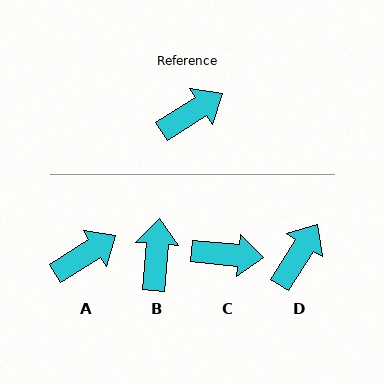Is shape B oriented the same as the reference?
No, it is off by about 53 degrees.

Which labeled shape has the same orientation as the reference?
A.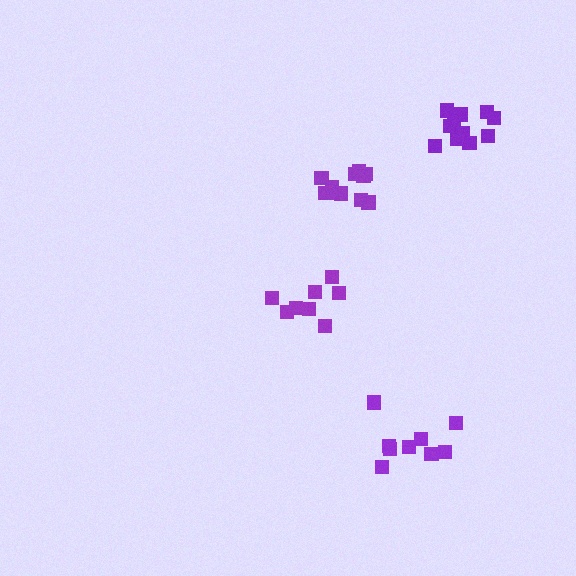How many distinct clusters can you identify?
There are 4 distinct clusters.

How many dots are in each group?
Group 1: 8 dots, Group 2: 9 dots, Group 3: 11 dots, Group 4: 11 dots (39 total).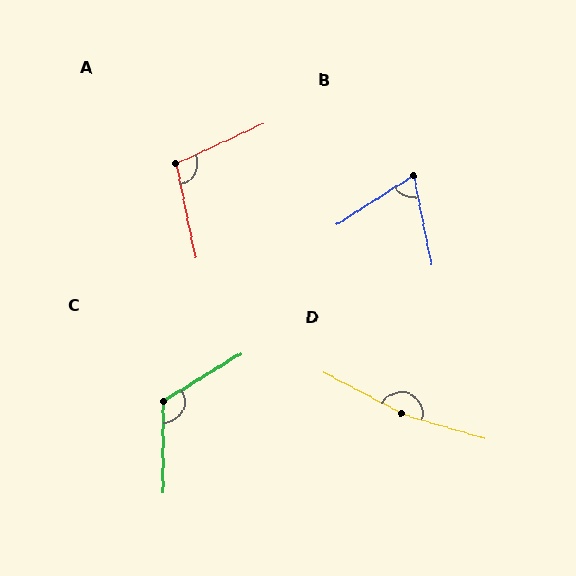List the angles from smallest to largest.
B (68°), A (102°), C (121°), D (169°).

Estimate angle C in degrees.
Approximately 121 degrees.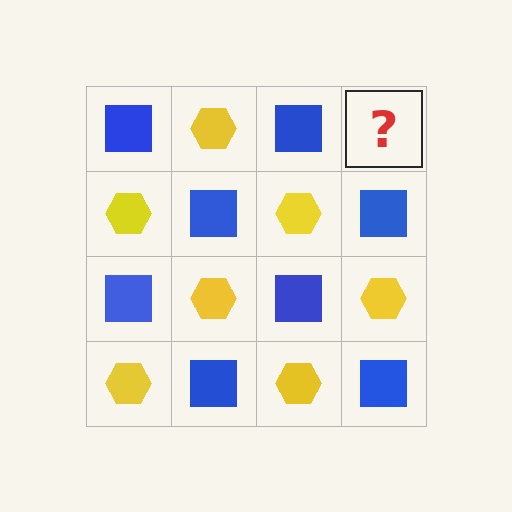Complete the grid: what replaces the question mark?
The question mark should be replaced with a yellow hexagon.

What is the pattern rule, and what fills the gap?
The rule is that it alternates blue square and yellow hexagon in a checkerboard pattern. The gap should be filled with a yellow hexagon.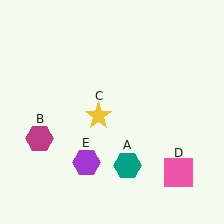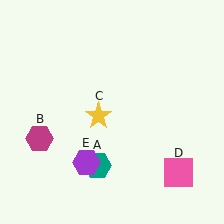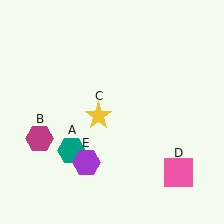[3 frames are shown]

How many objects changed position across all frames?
1 object changed position: teal hexagon (object A).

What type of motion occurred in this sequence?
The teal hexagon (object A) rotated clockwise around the center of the scene.